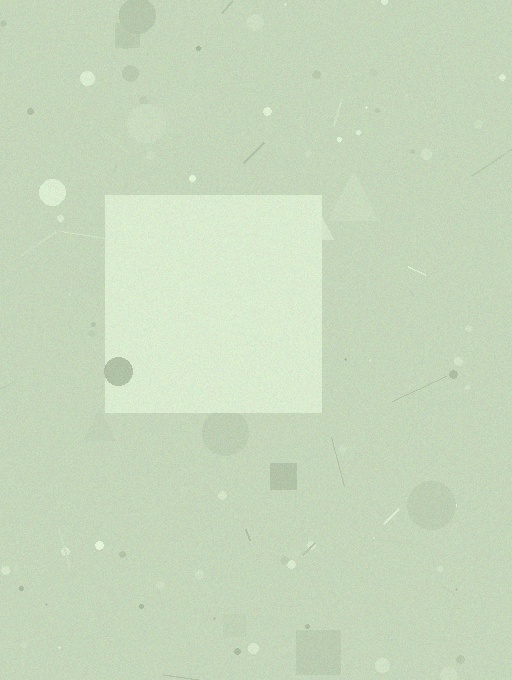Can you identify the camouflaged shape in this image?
The camouflaged shape is a square.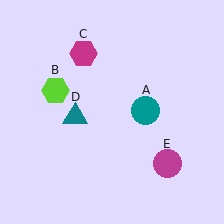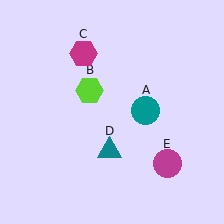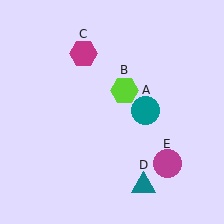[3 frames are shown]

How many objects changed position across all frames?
2 objects changed position: lime hexagon (object B), teal triangle (object D).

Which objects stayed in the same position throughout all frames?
Teal circle (object A) and magenta hexagon (object C) and magenta circle (object E) remained stationary.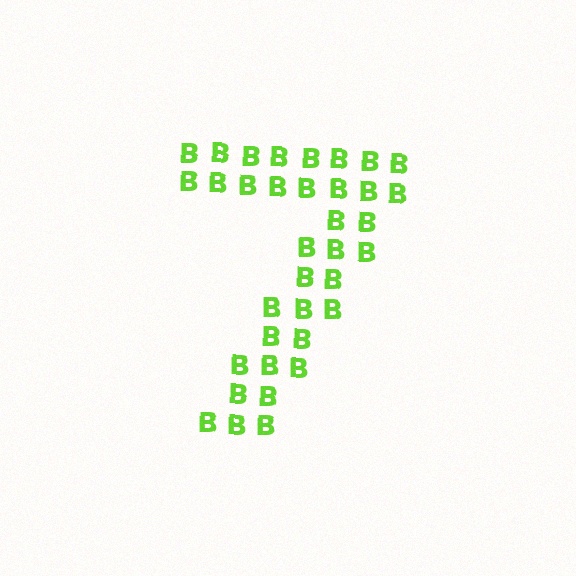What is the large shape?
The large shape is the digit 7.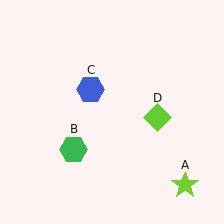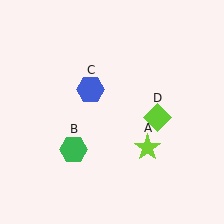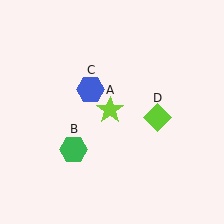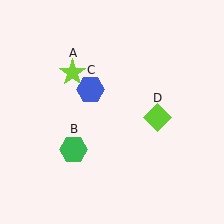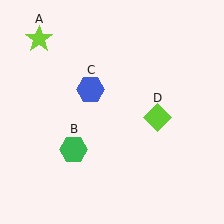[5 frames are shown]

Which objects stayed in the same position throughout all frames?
Green hexagon (object B) and blue hexagon (object C) and lime diamond (object D) remained stationary.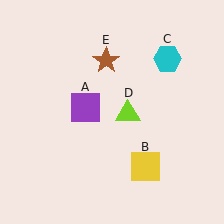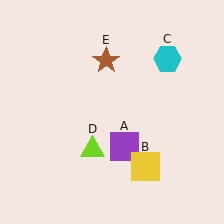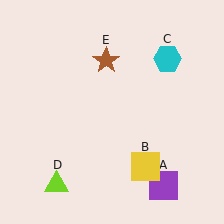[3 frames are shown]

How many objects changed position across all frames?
2 objects changed position: purple square (object A), lime triangle (object D).